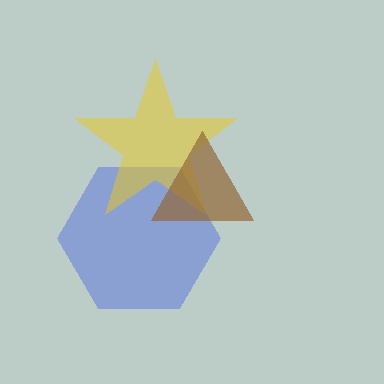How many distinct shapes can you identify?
There are 3 distinct shapes: a blue hexagon, a yellow star, a brown triangle.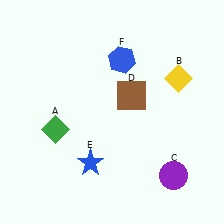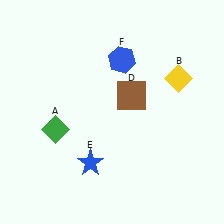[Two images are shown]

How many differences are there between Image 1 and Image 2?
There is 1 difference between the two images.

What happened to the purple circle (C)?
The purple circle (C) was removed in Image 2. It was in the bottom-right area of Image 1.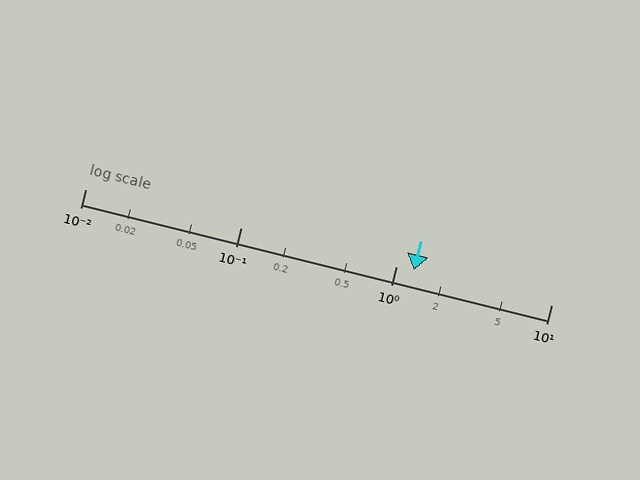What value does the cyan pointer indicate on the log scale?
The pointer indicates approximately 1.3.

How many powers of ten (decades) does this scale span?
The scale spans 3 decades, from 0.01 to 10.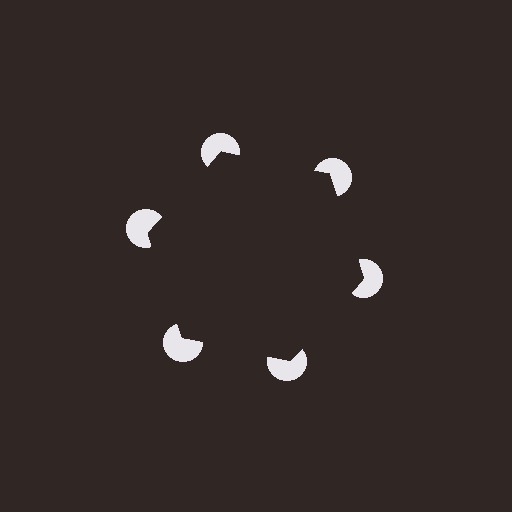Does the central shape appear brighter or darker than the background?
It typically appears slightly darker than the background, even though no actual brightness change is drawn.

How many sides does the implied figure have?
6 sides.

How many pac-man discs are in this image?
There are 6 — one at each vertex of the illusory hexagon.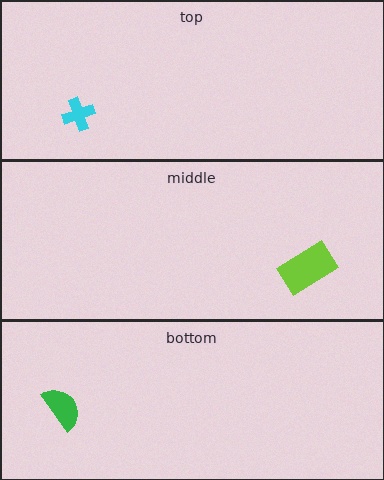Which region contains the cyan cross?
The top region.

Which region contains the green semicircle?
The bottom region.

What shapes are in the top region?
The cyan cross.